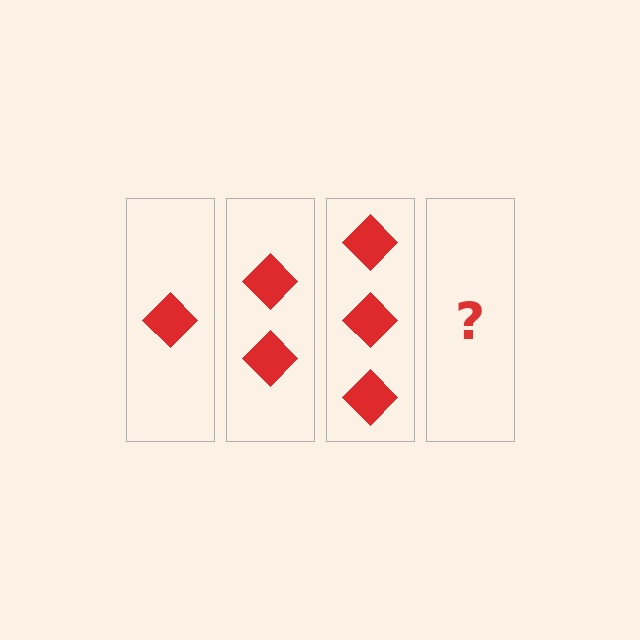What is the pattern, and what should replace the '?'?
The pattern is that each step adds one more diamond. The '?' should be 4 diamonds.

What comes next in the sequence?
The next element should be 4 diamonds.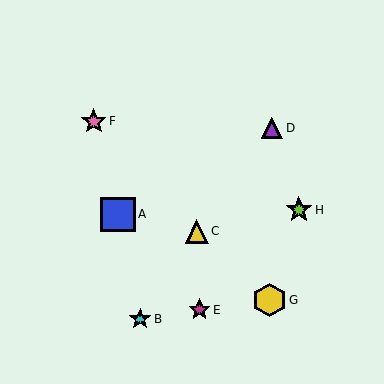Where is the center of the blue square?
The center of the blue square is at (118, 214).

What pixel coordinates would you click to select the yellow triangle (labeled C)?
Click at (197, 231) to select the yellow triangle C.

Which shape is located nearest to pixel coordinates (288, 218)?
The lime star (labeled H) at (299, 210) is nearest to that location.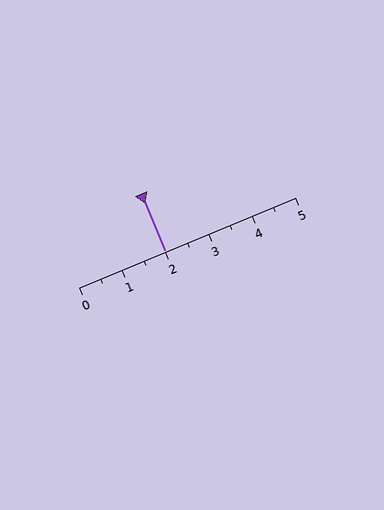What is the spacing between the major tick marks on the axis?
The major ticks are spaced 1 apart.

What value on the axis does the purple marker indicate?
The marker indicates approximately 2.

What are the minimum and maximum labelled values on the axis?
The axis runs from 0 to 5.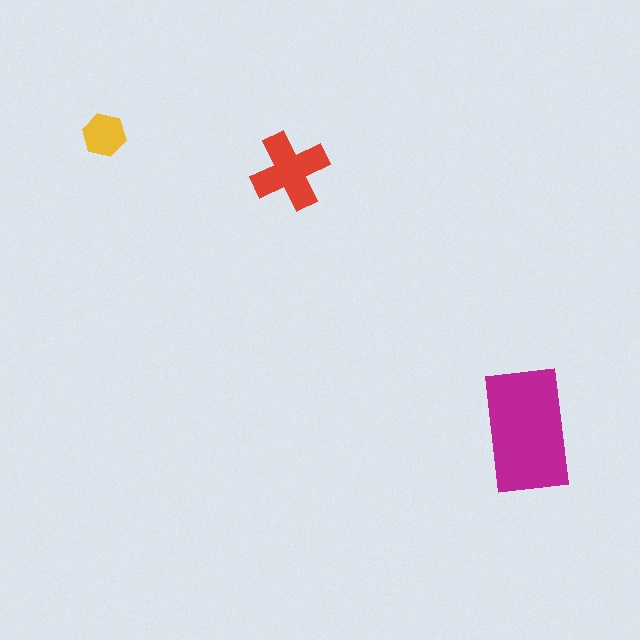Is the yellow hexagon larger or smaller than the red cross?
Smaller.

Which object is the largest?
The magenta rectangle.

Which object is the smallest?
The yellow hexagon.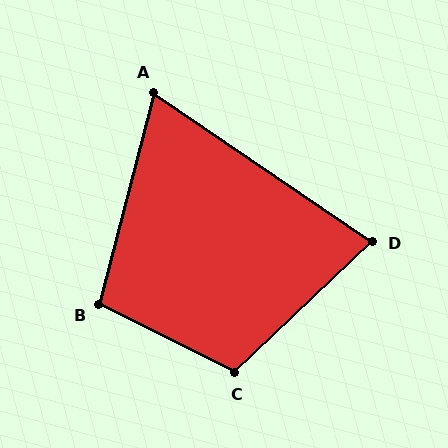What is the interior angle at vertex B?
Approximately 102 degrees (obtuse).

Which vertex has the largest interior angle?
C, at approximately 110 degrees.